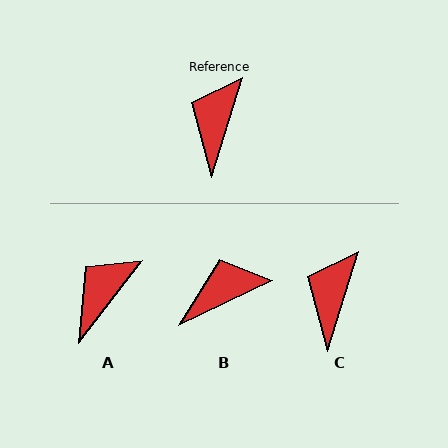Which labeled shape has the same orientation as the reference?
C.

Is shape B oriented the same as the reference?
No, it is off by about 47 degrees.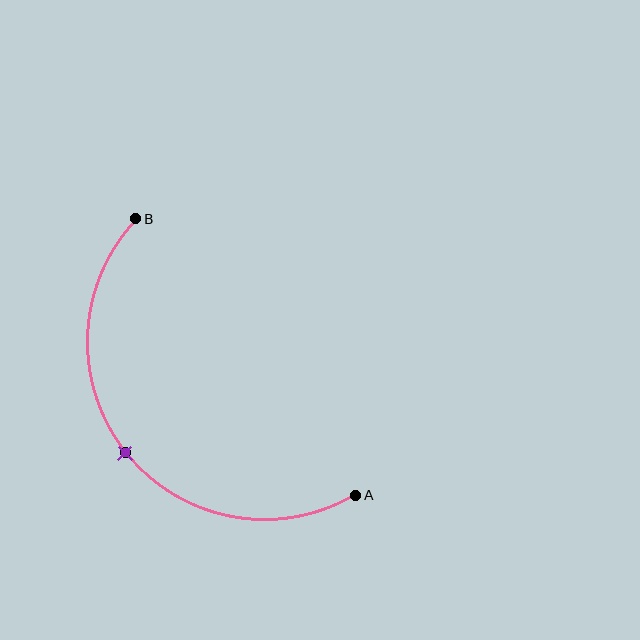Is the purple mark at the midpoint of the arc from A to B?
Yes. The purple mark lies on the arc at equal arc-length from both A and B — it is the arc midpoint.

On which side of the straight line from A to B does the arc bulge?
The arc bulges below and to the left of the straight line connecting A and B.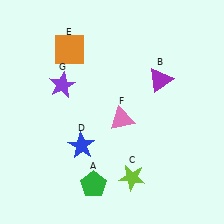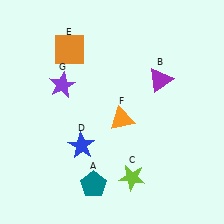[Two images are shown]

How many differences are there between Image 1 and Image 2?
There are 2 differences between the two images.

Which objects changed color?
A changed from green to teal. F changed from pink to orange.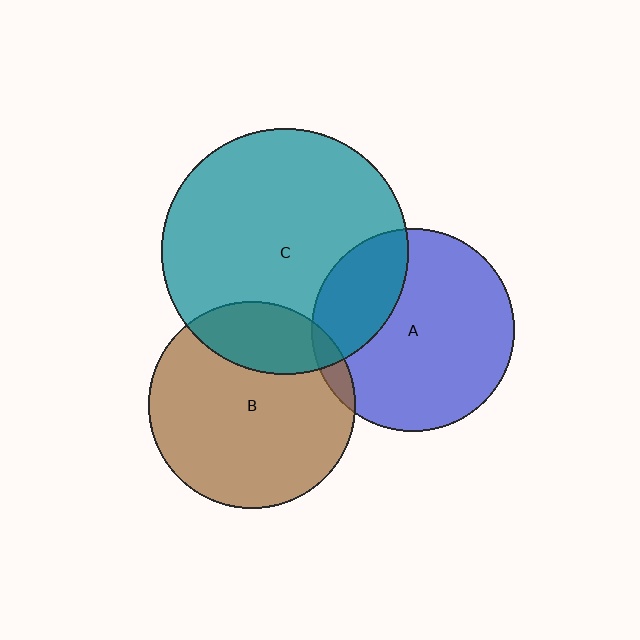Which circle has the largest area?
Circle C (teal).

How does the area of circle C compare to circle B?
Approximately 1.4 times.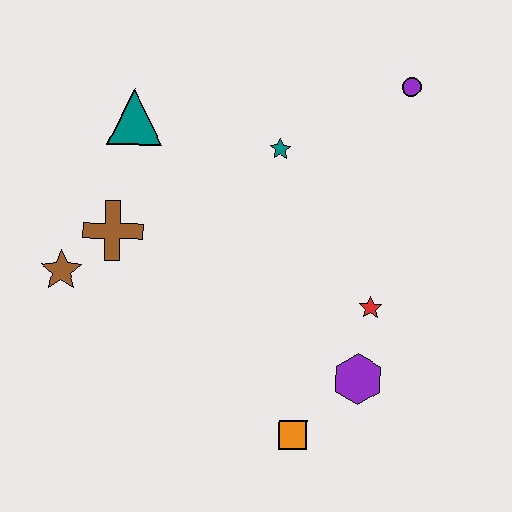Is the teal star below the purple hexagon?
No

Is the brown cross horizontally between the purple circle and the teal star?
No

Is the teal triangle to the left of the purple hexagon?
Yes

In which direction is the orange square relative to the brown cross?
The orange square is below the brown cross.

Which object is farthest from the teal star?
The orange square is farthest from the teal star.